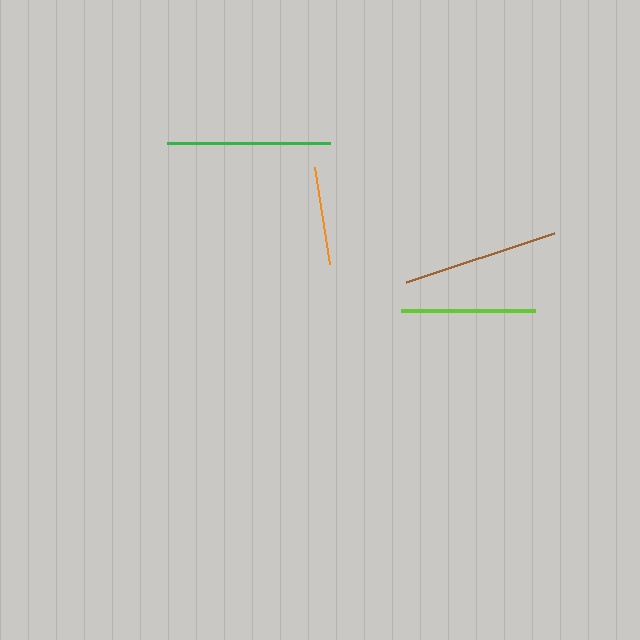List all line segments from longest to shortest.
From longest to shortest: green, brown, lime, orange.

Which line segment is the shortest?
The orange line is the shortest at approximately 98 pixels.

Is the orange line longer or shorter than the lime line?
The lime line is longer than the orange line.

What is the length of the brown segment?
The brown segment is approximately 156 pixels long.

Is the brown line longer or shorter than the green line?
The green line is longer than the brown line.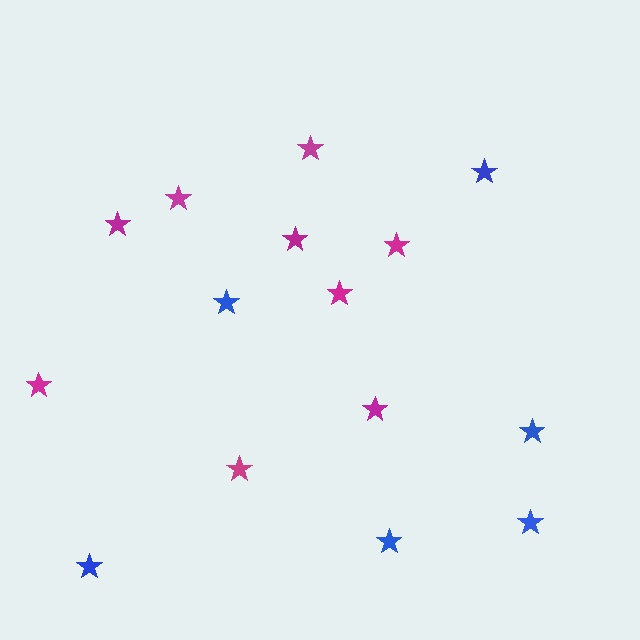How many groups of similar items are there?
There are 2 groups: one group of blue stars (6) and one group of magenta stars (9).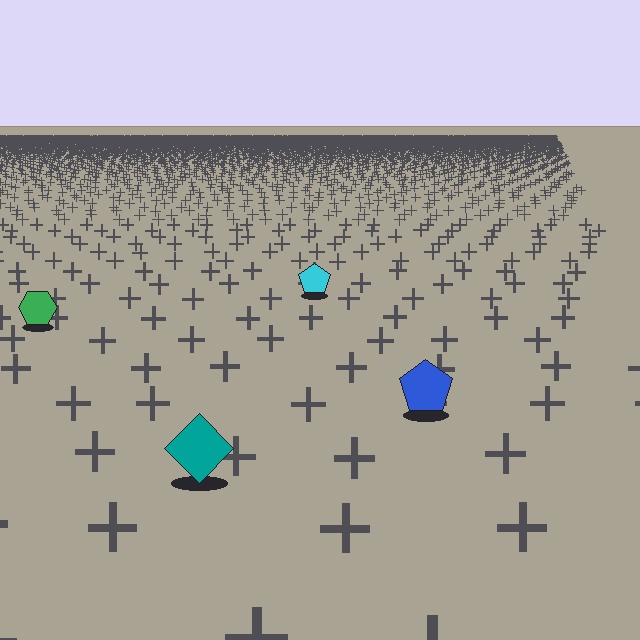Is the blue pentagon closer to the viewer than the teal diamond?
No. The teal diamond is closer — you can tell from the texture gradient: the ground texture is coarser near it.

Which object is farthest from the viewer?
The cyan pentagon is farthest from the viewer. It appears smaller and the ground texture around it is denser.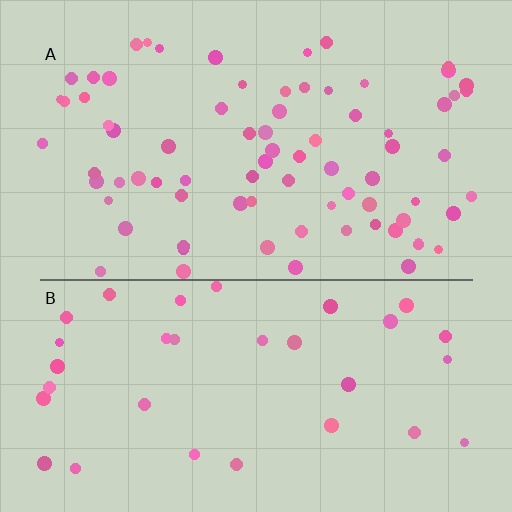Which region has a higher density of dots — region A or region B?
A (the top).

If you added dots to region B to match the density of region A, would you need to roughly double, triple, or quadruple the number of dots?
Approximately double.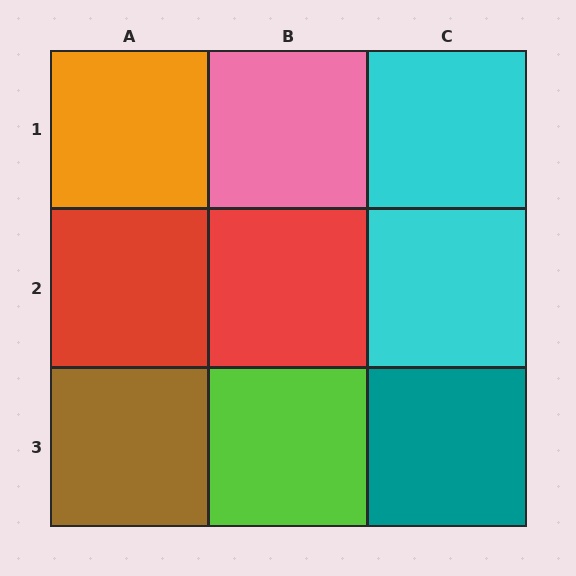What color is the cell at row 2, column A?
Red.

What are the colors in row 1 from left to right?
Orange, pink, cyan.